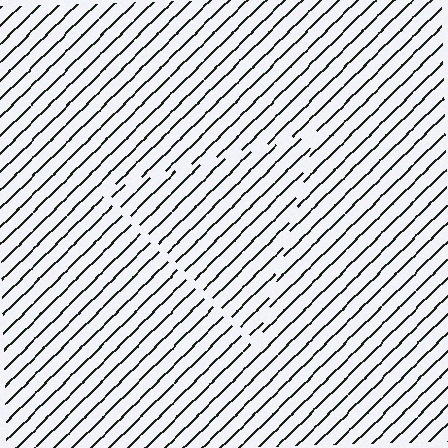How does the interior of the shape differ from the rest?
The interior of the shape contains the same grating, shifted by half a period — the contour is defined by the phase discontinuity where line-ends from the inner and outer gratings abut.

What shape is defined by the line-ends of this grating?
An illusory triangle. The interior of the shape contains the same grating, shifted by half a period — the contour is defined by the phase discontinuity where line-ends from the inner and outer gratings abut.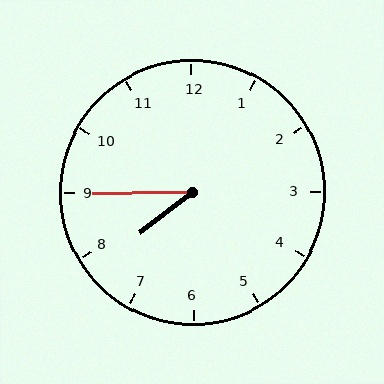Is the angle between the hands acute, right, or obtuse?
It is acute.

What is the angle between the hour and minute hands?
Approximately 38 degrees.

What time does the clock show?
7:45.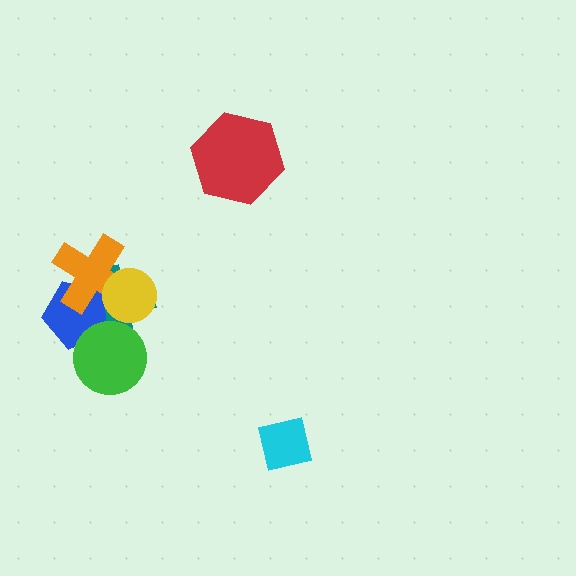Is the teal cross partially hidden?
Yes, it is partially covered by another shape.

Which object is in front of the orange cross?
The yellow circle is in front of the orange cross.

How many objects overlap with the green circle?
2 objects overlap with the green circle.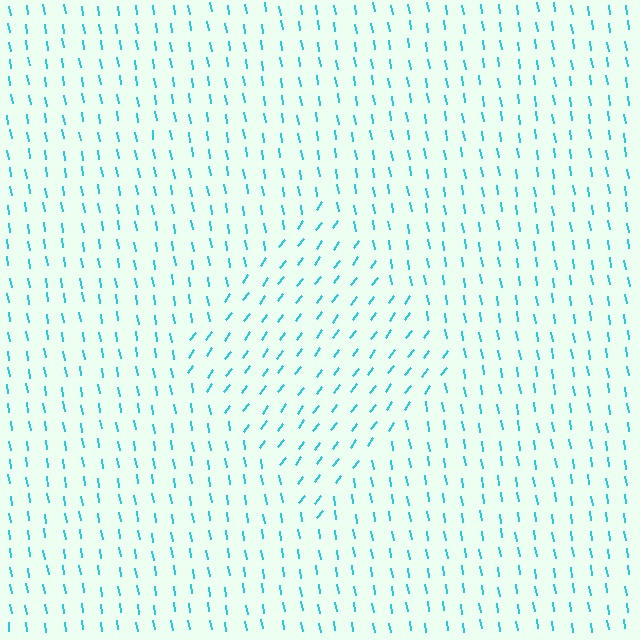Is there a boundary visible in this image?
Yes, there is a texture boundary formed by a change in line orientation.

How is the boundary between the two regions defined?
The boundary is defined purely by a change in line orientation (approximately 45 degrees difference). All lines are the same color and thickness.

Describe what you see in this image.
The image is filled with small cyan line segments. A diamond region in the image has lines oriented differently from the surrounding lines, creating a visible texture boundary.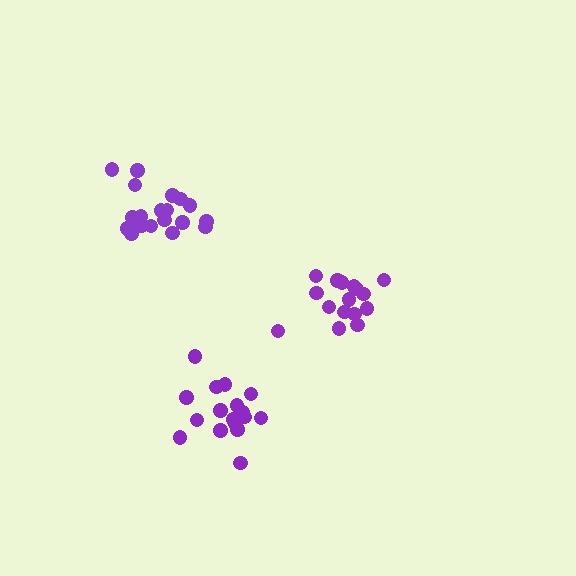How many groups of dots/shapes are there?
There are 3 groups.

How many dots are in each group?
Group 1: 18 dots, Group 2: 16 dots, Group 3: 20 dots (54 total).